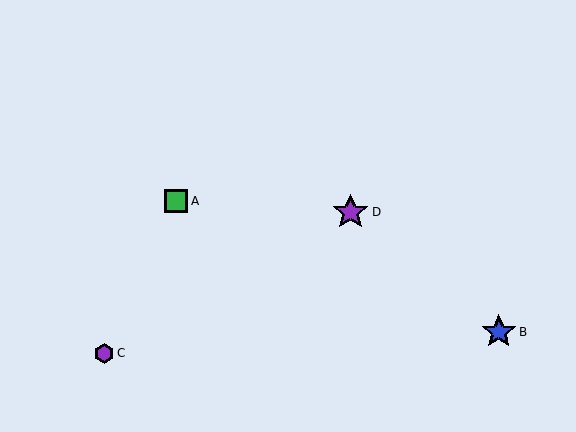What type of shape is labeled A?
Shape A is a green square.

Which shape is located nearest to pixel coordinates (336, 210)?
The purple star (labeled D) at (351, 212) is nearest to that location.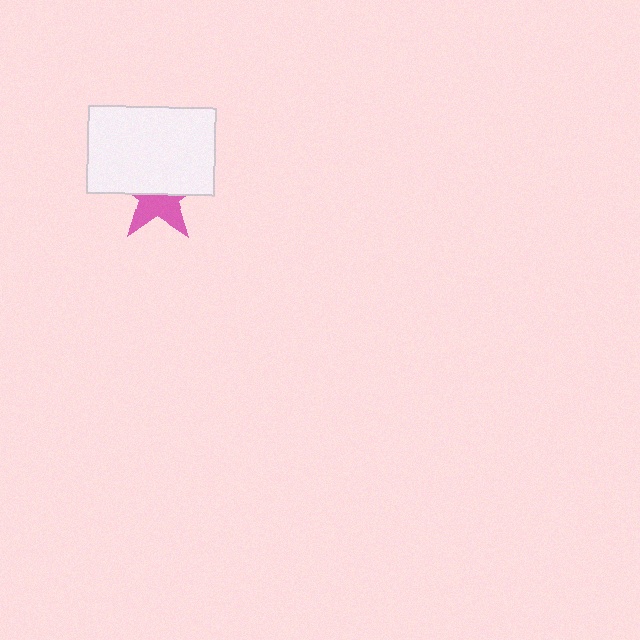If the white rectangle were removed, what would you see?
You would see the complete pink star.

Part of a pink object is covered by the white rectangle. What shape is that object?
It is a star.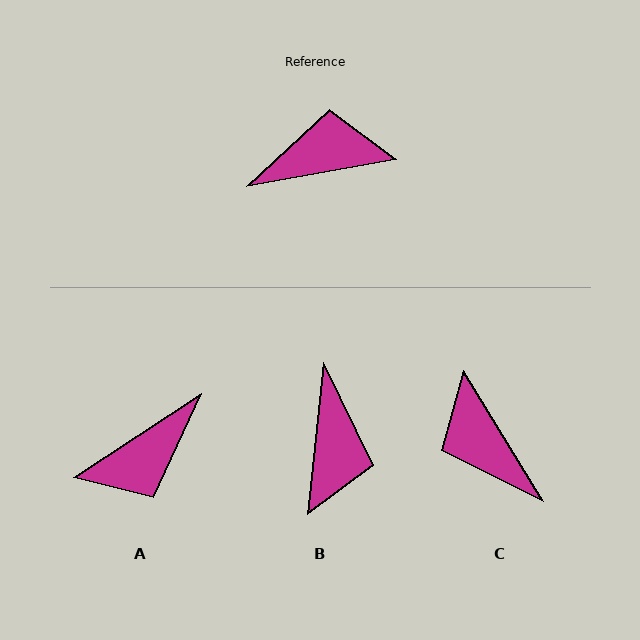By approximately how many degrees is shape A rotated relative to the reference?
Approximately 157 degrees clockwise.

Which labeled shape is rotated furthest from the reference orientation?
A, about 157 degrees away.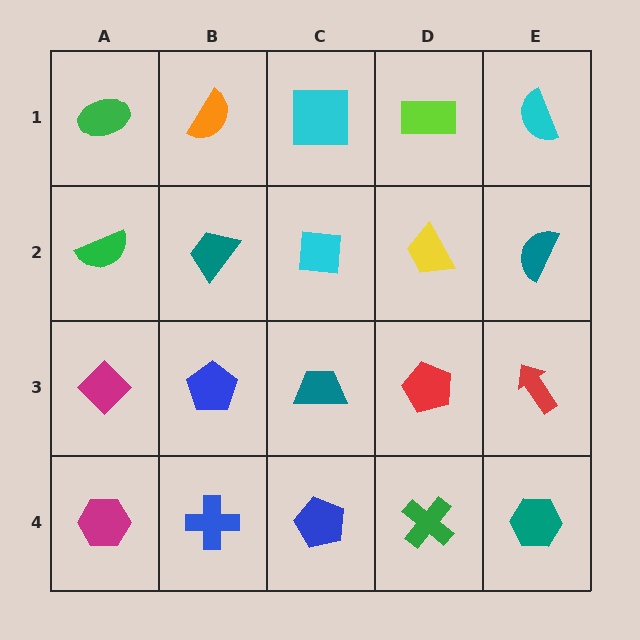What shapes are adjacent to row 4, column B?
A blue pentagon (row 3, column B), a magenta hexagon (row 4, column A), a blue pentagon (row 4, column C).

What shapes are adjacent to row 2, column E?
A cyan semicircle (row 1, column E), a red arrow (row 3, column E), a yellow trapezoid (row 2, column D).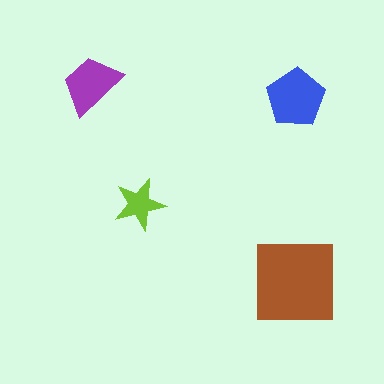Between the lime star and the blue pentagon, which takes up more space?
The blue pentagon.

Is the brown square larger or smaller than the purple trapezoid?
Larger.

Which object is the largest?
The brown square.